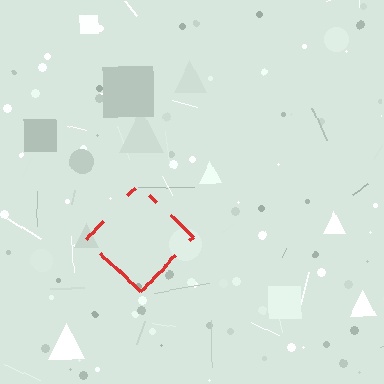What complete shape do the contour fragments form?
The contour fragments form a diamond.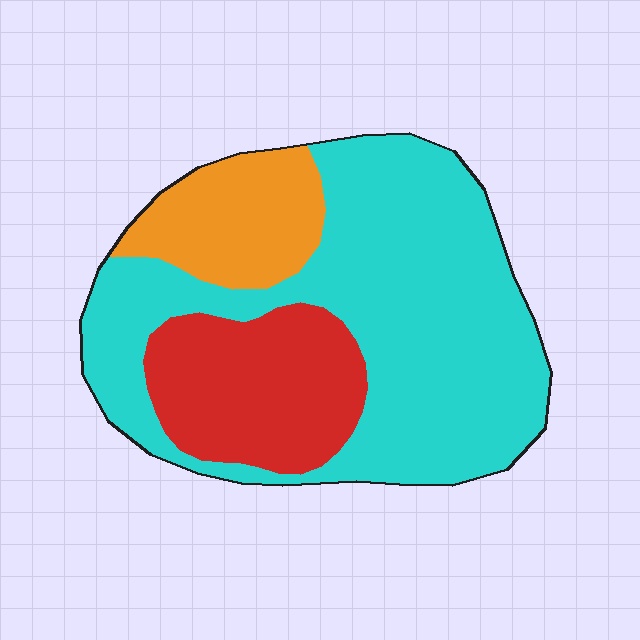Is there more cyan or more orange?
Cyan.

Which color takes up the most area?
Cyan, at roughly 60%.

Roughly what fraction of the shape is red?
Red takes up about one quarter (1/4) of the shape.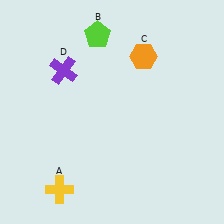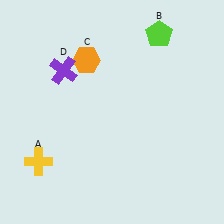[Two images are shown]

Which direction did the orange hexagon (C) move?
The orange hexagon (C) moved left.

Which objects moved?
The objects that moved are: the yellow cross (A), the lime pentagon (B), the orange hexagon (C).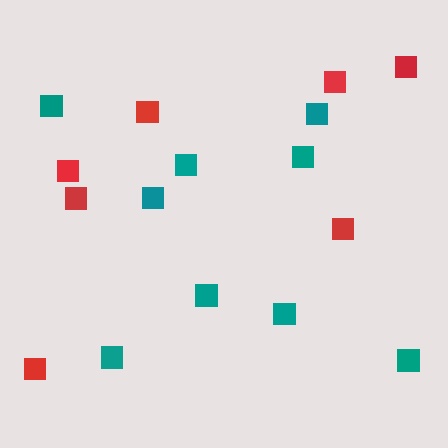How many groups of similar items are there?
There are 2 groups: one group of red squares (7) and one group of teal squares (9).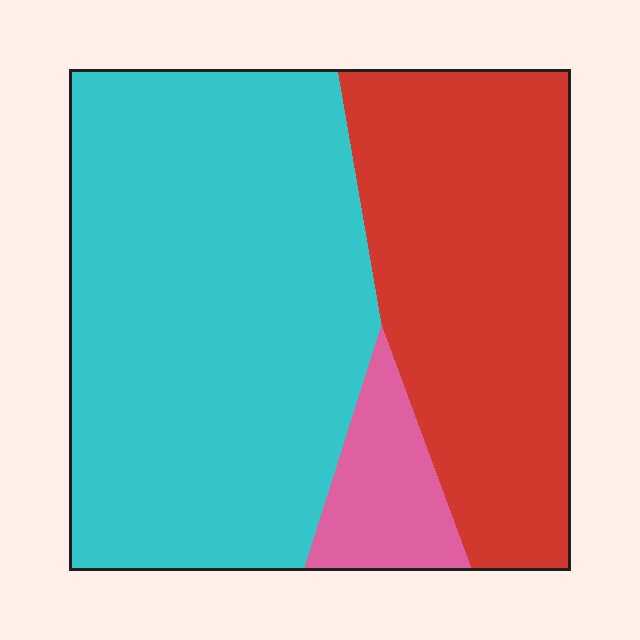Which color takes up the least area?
Pink, at roughly 10%.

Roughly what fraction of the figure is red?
Red covers roughly 35% of the figure.